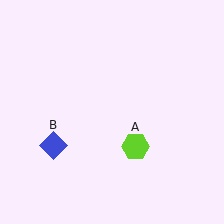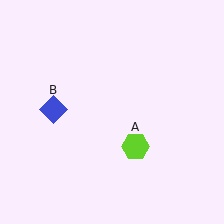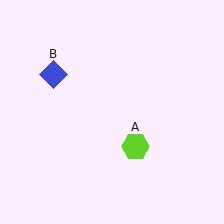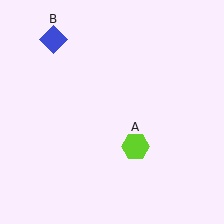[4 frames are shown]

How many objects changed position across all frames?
1 object changed position: blue diamond (object B).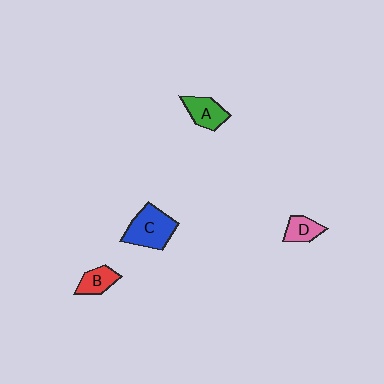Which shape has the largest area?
Shape C (blue).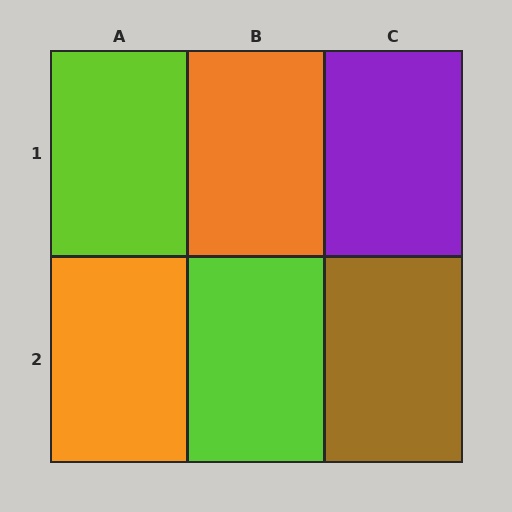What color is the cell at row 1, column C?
Purple.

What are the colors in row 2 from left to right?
Orange, lime, brown.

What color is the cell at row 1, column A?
Lime.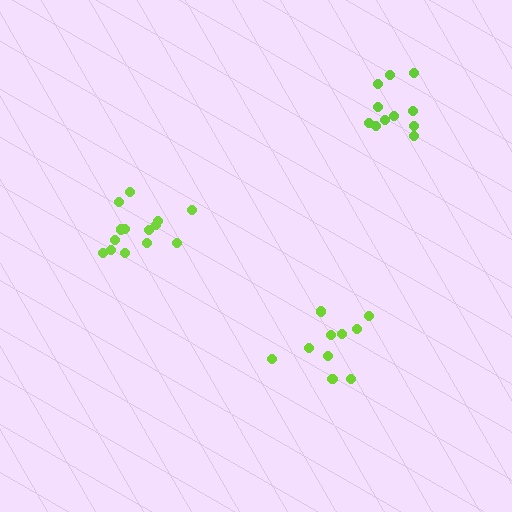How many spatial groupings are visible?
There are 3 spatial groupings.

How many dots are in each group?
Group 1: 10 dots, Group 2: 14 dots, Group 3: 11 dots (35 total).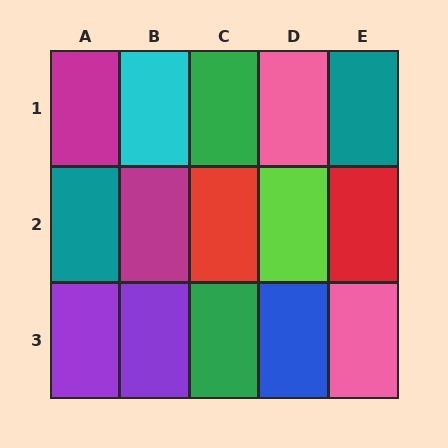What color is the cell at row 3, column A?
Purple.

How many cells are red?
2 cells are red.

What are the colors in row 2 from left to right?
Teal, magenta, red, lime, red.